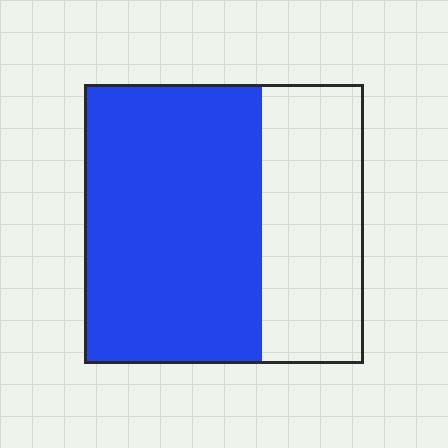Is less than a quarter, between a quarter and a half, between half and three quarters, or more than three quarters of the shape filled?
Between half and three quarters.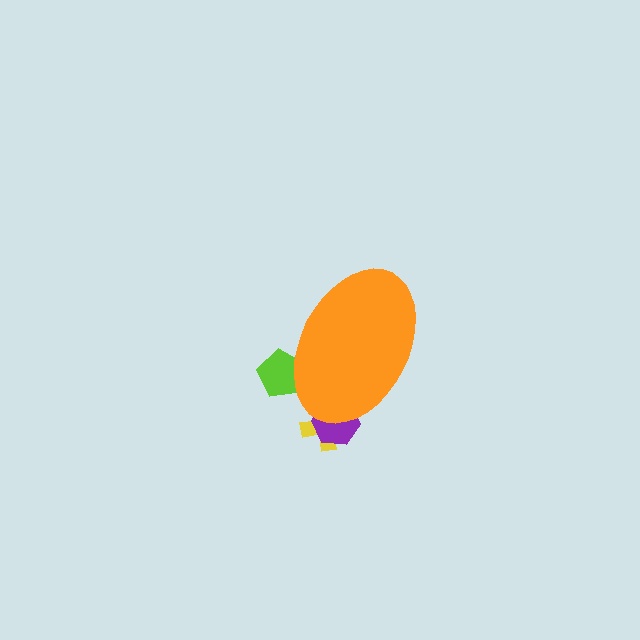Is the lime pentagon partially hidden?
Yes, the lime pentagon is partially hidden behind the orange ellipse.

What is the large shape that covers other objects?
An orange ellipse.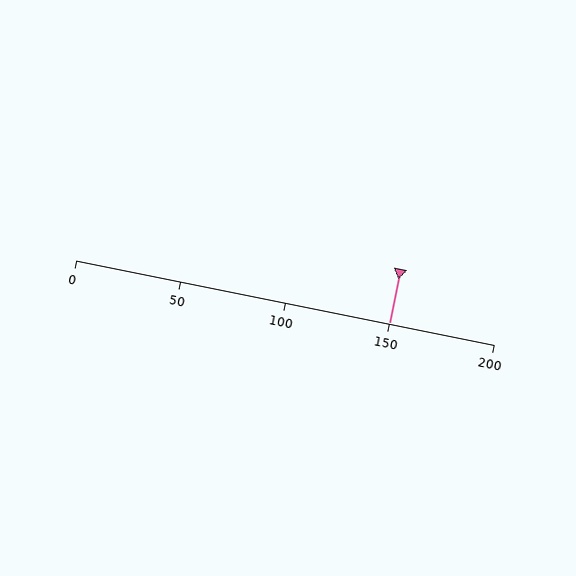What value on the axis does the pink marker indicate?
The marker indicates approximately 150.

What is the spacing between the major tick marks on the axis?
The major ticks are spaced 50 apart.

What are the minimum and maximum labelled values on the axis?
The axis runs from 0 to 200.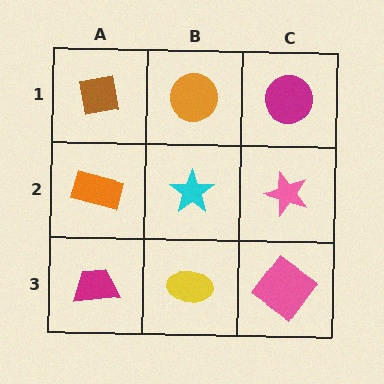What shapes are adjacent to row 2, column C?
A magenta circle (row 1, column C), a pink diamond (row 3, column C), a cyan star (row 2, column B).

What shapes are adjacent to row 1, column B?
A cyan star (row 2, column B), a brown square (row 1, column A), a magenta circle (row 1, column C).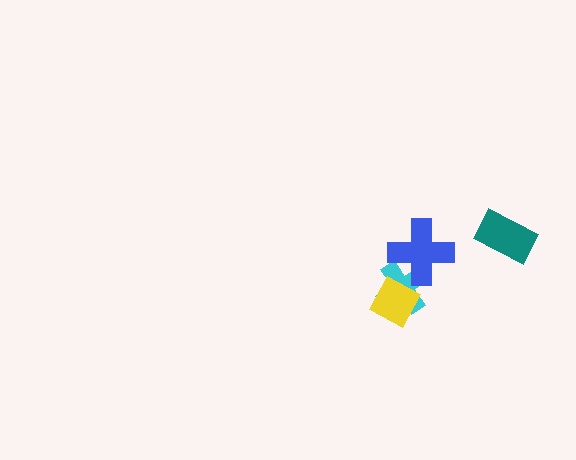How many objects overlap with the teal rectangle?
0 objects overlap with the teal rectangle.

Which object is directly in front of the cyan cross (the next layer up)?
The blue cross is directly in front of the cyan cross.